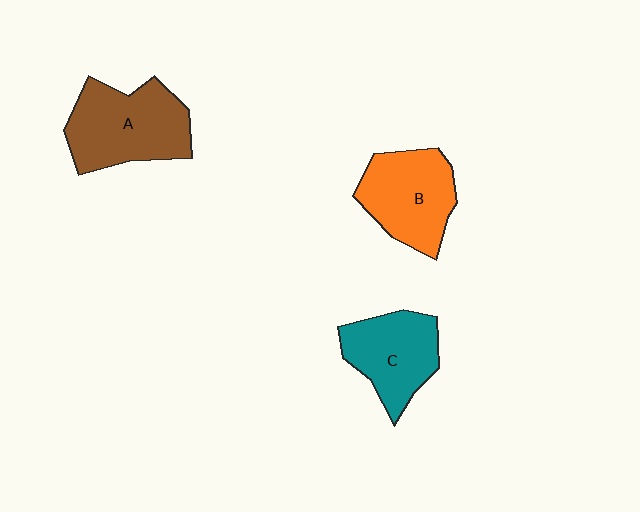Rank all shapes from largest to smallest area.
From largest to smallest: A (brown), B (orange), C (teal).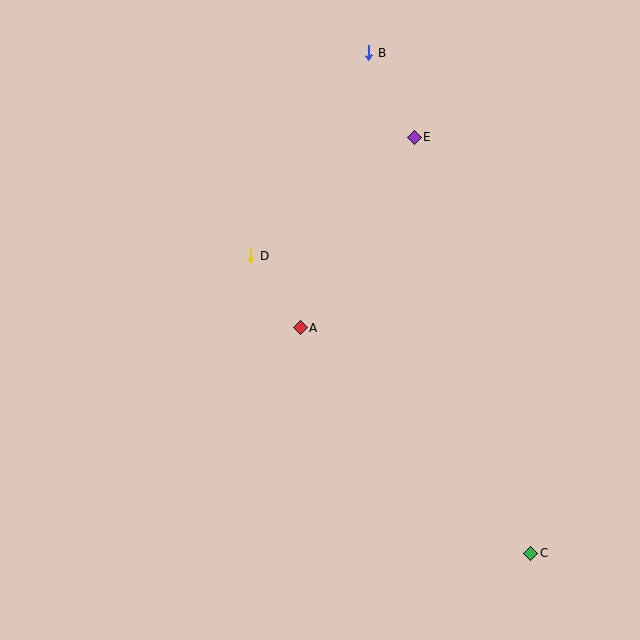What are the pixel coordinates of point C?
Point C is at (531, 553).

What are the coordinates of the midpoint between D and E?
The midpoint between D and E is at (332, 196).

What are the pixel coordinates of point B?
Point B is at (369, 53).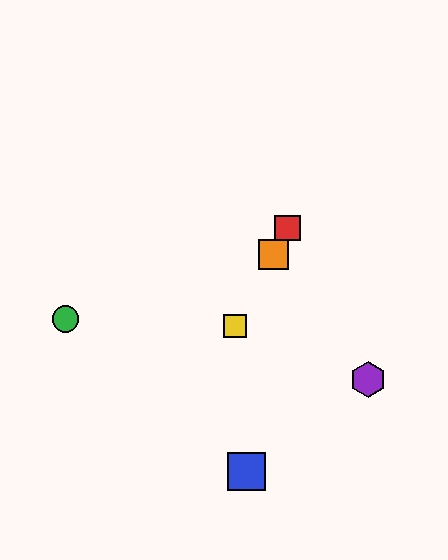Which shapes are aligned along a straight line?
The red square, the yellow square, the orange square are aligned along a straight line.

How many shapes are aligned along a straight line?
3 shapes (the red square, the yellow square, the orange square) are aligned along a straight line.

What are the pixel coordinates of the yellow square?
The yellow square is at (235, 326).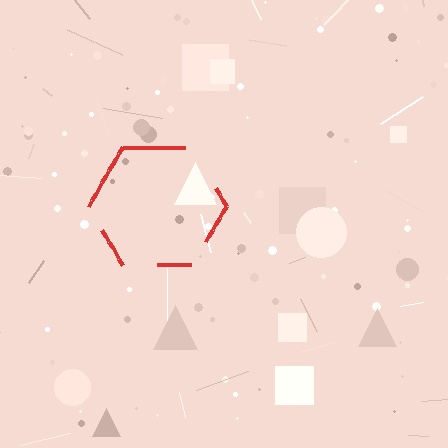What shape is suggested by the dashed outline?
The dashed outline suggests a hexagon.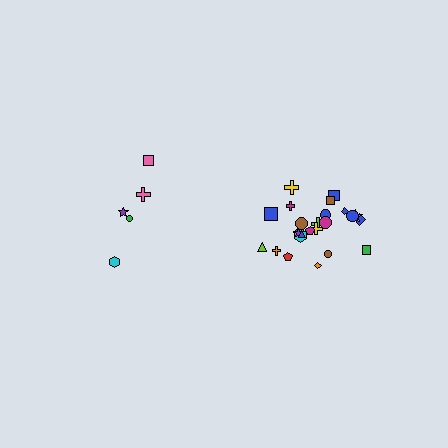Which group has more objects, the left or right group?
The right group.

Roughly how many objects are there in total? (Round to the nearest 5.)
Roughly 30 objects in total.